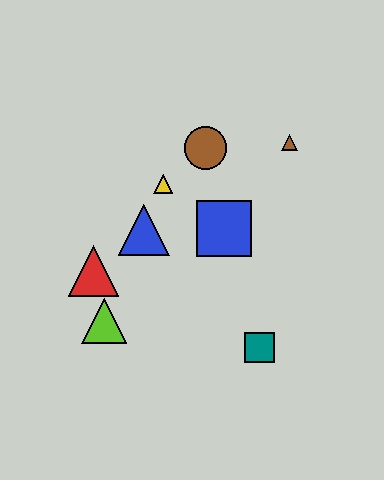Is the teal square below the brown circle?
Yes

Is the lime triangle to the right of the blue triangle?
No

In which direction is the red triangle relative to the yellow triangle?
The red triangle is below the yellow triangle.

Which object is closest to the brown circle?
The yellow triangle is closest to the brown circle.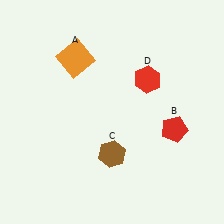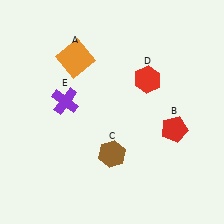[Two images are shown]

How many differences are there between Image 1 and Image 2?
There is 1 difference between the two images.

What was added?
A purple cross (E) was added in Image 2.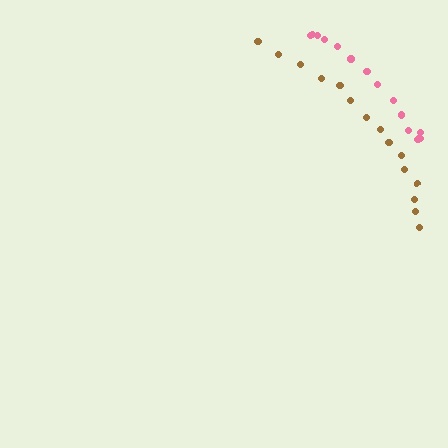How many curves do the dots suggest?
There are 2 distinct paths.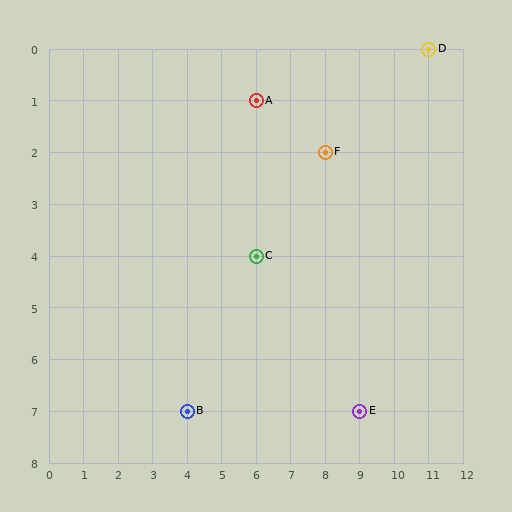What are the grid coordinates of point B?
Point B is at grid coordinates (4, 7).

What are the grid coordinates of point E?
Point E is at grid coordinates (9, 7).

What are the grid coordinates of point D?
Point D is at grid coordinates (11, 0).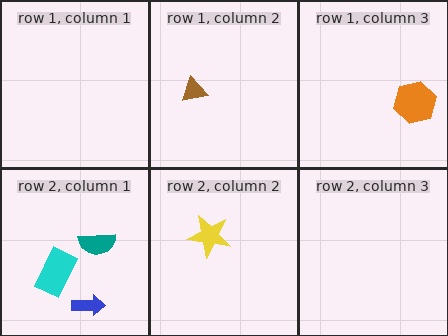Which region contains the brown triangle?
The row 1, column 2 region.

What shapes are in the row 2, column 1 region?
The teal semicircle, the cyan rectangle, the blue arrow.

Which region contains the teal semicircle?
The row 2, column 1 region.